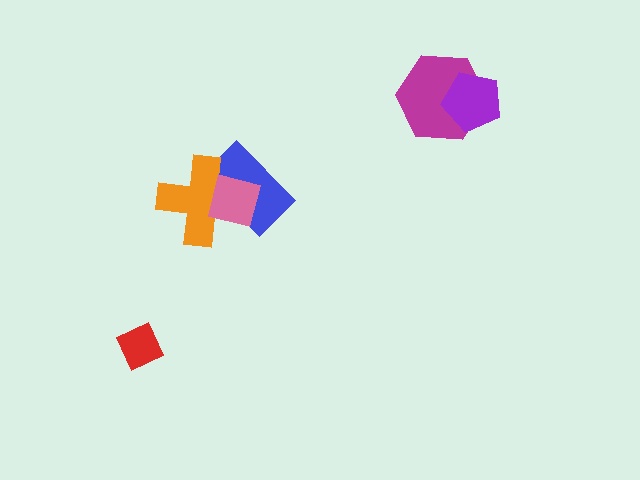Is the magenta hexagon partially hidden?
Yes, it is partially covered by another shape.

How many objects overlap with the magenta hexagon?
1 object overlaps with the magenta hexagon.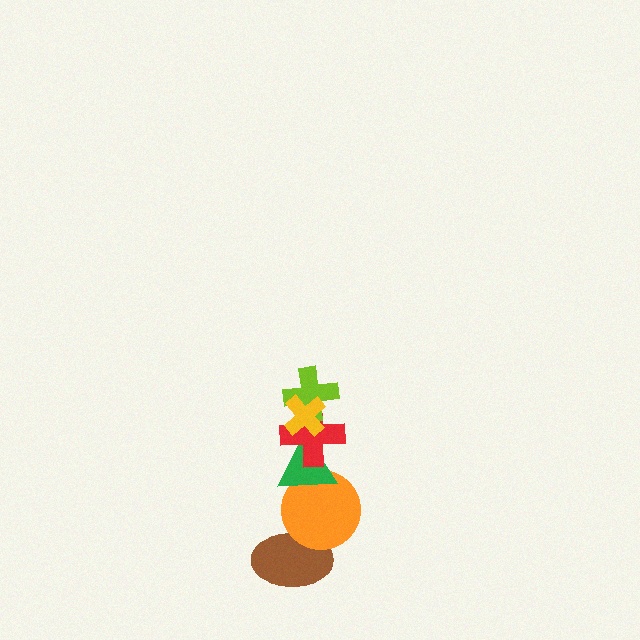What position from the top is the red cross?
The red cross is 3rd from the top.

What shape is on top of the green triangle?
The red cross is on top of the green triangle.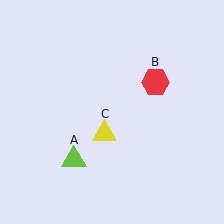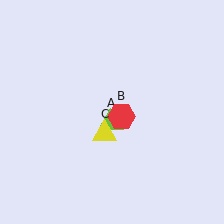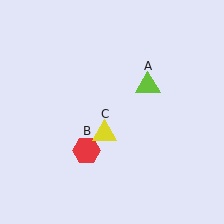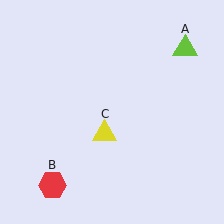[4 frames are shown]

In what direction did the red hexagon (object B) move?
The red hexagon (object B) moved down and to the left.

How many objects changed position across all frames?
2 objects changed position: lime triangle (object A), red hexagon (object B).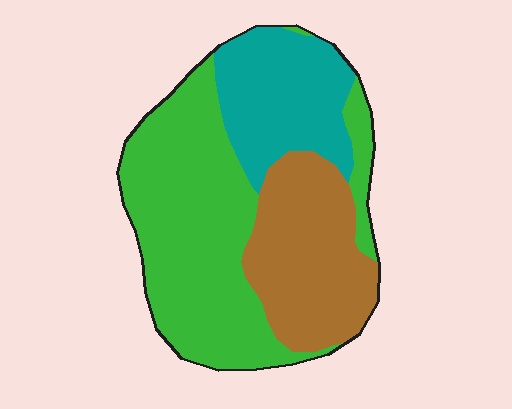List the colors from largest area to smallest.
From largest to smallest: green, brown, teal.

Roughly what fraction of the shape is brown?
Brown covers around 30% of the shape.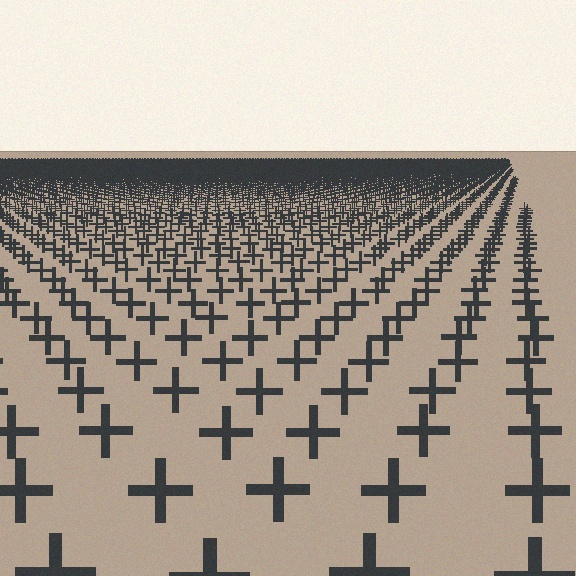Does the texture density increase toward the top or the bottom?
Density increases toward the top.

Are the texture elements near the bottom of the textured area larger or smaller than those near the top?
Larger. Near the bottom, elements are closer to the viewer and appear at a bigger on-screen size.